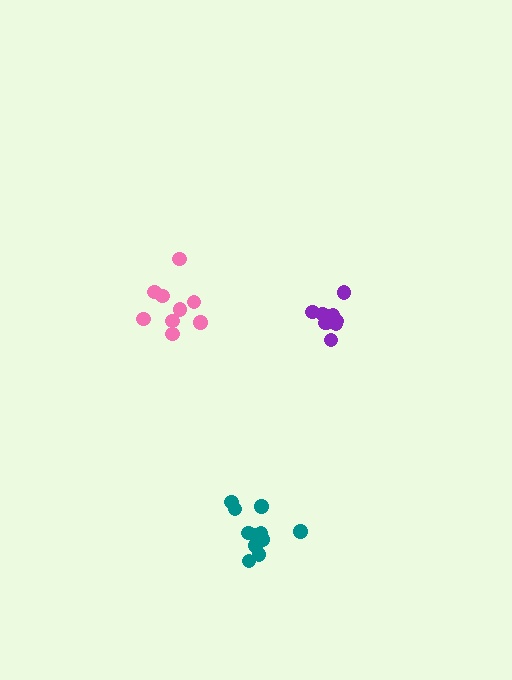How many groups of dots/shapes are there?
There are 3 groups.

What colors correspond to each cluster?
The clusters are colored: pink, purple, teal.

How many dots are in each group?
Group 1: 9 dots, Group 2: 10 dots, Group 3: 12 dots (31 total).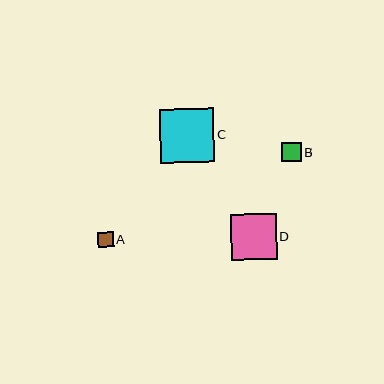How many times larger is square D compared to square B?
Square D is approximately 2.4 times the size of square B.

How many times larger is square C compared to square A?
Square C is approximately 3.4 times the size of square A.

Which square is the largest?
Square C is the largest with a size of approximately 54 pixels.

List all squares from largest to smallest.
From largest to smallest: C, D, B, A.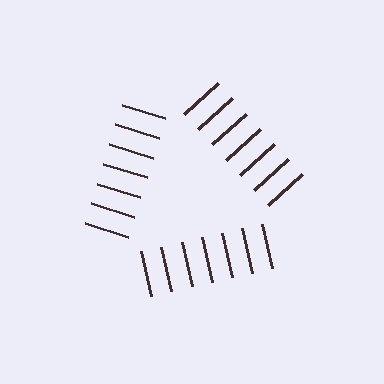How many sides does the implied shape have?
3 sides — the line-ends trace a triangle.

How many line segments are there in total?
21 — 7 along each of the 3 edges.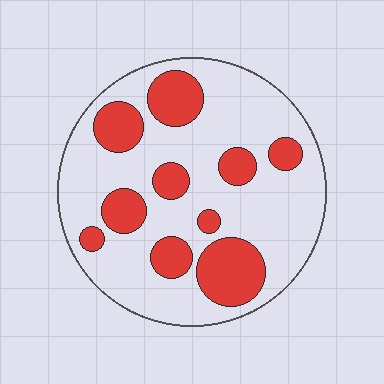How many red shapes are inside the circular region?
10.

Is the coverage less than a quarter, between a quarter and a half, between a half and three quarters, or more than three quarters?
Between a quarter and a half.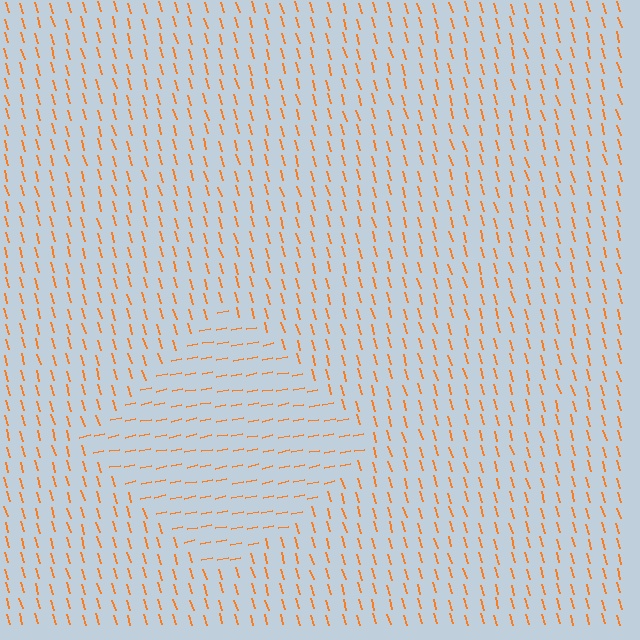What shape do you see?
I see a diamond.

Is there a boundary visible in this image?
Yes, there is a texture boundary formed by a change in line orientation.